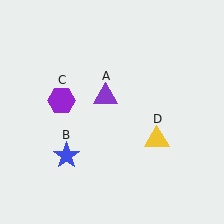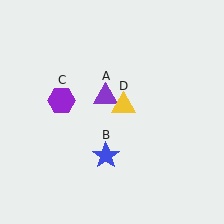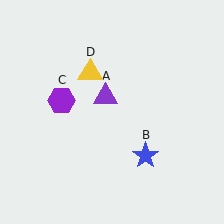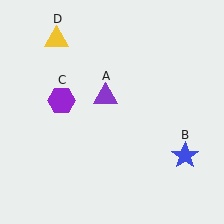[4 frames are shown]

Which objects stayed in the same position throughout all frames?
Purple triangle (object A) and purple hexagon (object C) remained stationary.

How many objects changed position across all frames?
2 objects changed position: blue star (object B), yellow triangle (object D).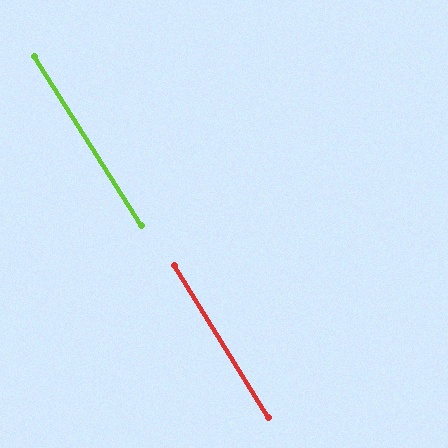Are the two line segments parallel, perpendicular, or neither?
Parallel — their directions differ by only 0.6°.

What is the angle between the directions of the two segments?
Approximately 1 degree.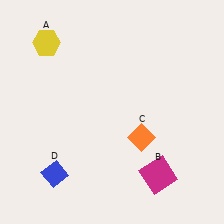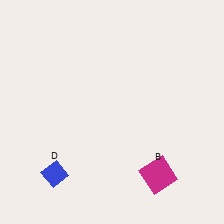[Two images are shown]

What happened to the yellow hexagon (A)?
The yellow hexagon (A) was removed in Image 2. It was in the top-left area of Image 1.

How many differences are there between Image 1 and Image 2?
There are 2 differences between the two images.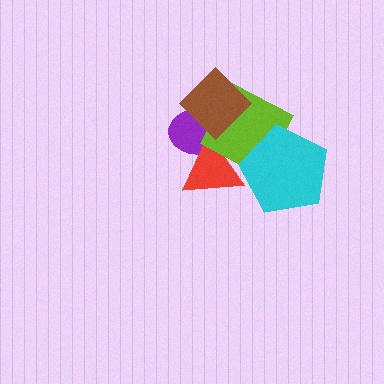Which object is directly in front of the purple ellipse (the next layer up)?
The red triangle is directly in front of the purple ellipse.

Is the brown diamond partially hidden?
No, no other shape covers it.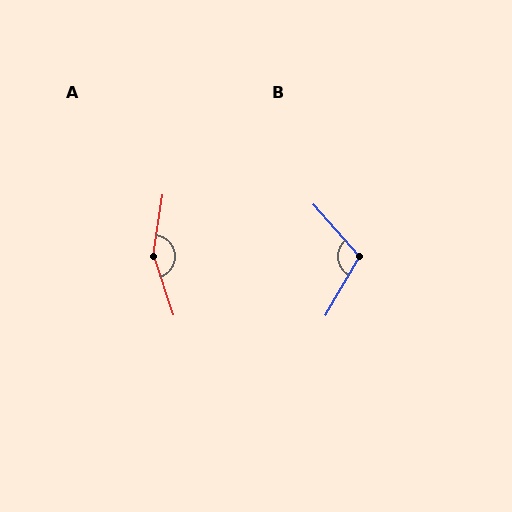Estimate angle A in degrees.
Approximately 153 degrees.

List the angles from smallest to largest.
B (109°), A (153°).